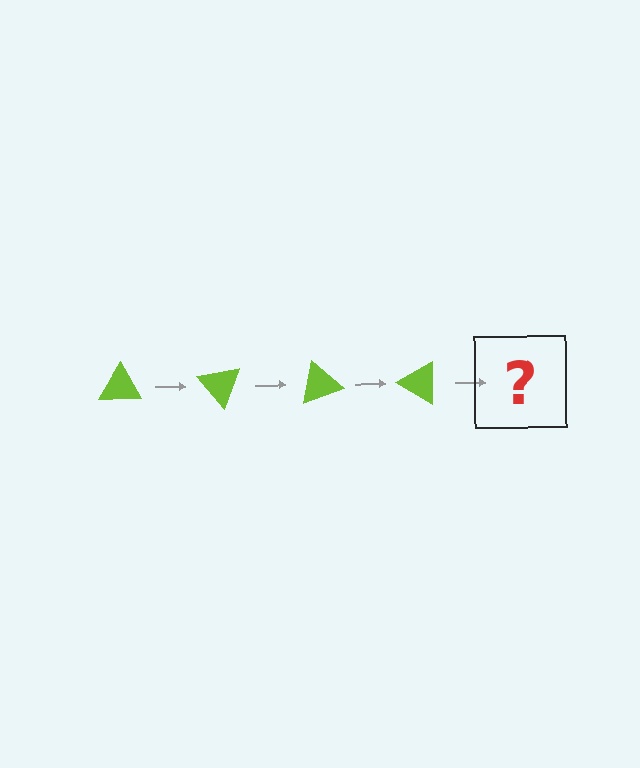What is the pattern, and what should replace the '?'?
The pattern is that the triangle rotates 50 degrees each step. The '?' should be a lime triangle rotated 200 degrees.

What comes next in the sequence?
The next element should be a lime triangle rotated 200 degrees.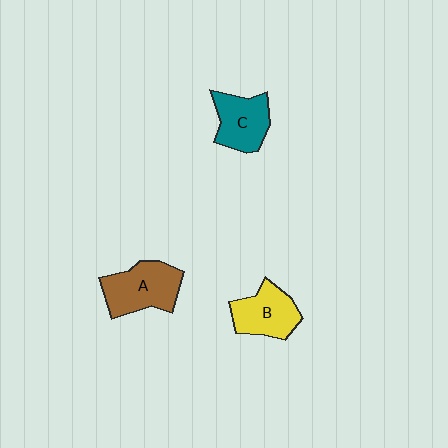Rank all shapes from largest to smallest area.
From largest to smallest: A (brown), B (yellow), C (teal).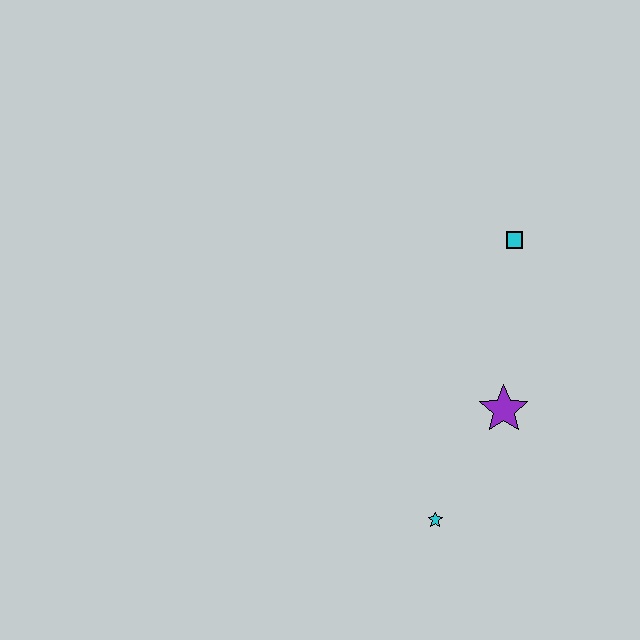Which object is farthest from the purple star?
The cyan square is farthest from the purple star.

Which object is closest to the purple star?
The cyan star is closest to the purple star.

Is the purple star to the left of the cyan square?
Yes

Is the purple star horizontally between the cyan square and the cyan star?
Yes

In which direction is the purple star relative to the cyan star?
The purple star is above the cyan star.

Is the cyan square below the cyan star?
No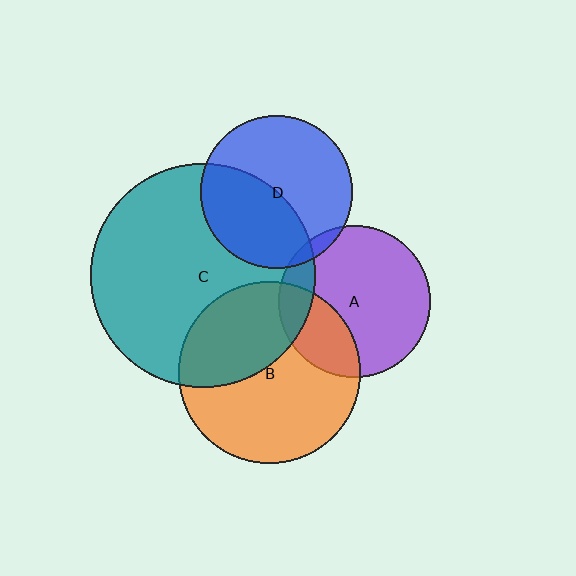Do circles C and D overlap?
Yes.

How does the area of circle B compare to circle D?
Approximately 1.4 times.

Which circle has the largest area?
Circle C (teal).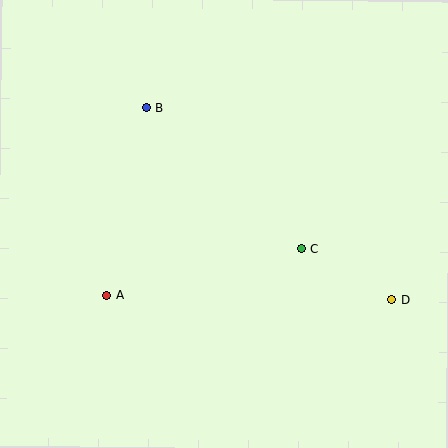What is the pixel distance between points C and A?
The distance between C and A is 199 pixels.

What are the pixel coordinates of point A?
Point A is at (107, 295).